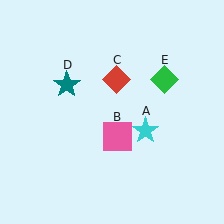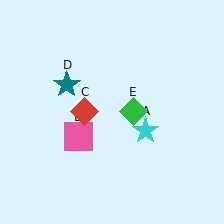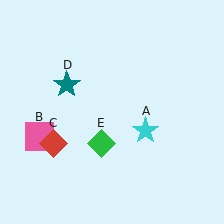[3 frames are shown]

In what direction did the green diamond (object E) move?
The green diamond (object E) moved down and to the left.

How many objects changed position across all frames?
3 objects changed position: pink square (object B), red diamond (object C), green diamond (object E).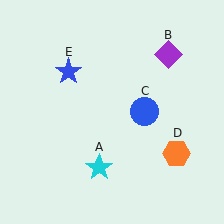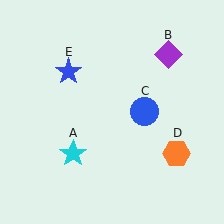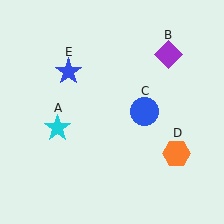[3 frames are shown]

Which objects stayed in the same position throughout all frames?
Purple diamond (object B) and blue circle (object C) and orange hexagon (object D) and blue star (object E) remained stationary.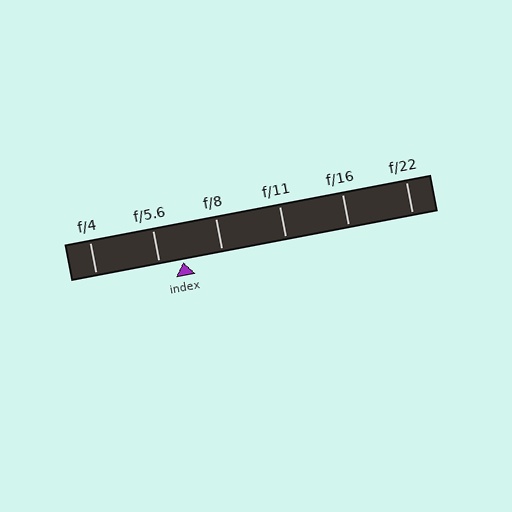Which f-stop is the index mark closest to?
The index mark is closest to f/5.6.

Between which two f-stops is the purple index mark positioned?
The index mark is between f/5.6 and f/8.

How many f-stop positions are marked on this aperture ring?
There are 6 f-stop positions marked.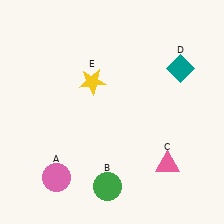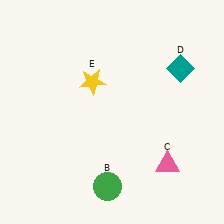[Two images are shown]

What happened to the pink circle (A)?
The pink circle (A) was removed in Image 2. It was in the bottom-left area of Image 1.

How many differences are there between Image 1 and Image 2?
There is 1 difference between the two images.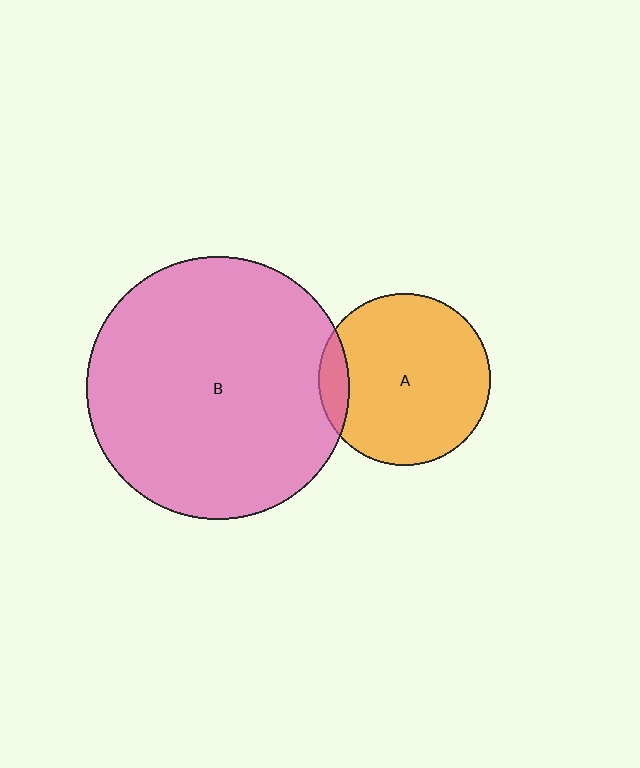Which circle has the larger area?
Circle B (pink).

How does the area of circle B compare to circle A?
Approximately 2.3 times.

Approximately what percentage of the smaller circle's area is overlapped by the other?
Approximately 10%.